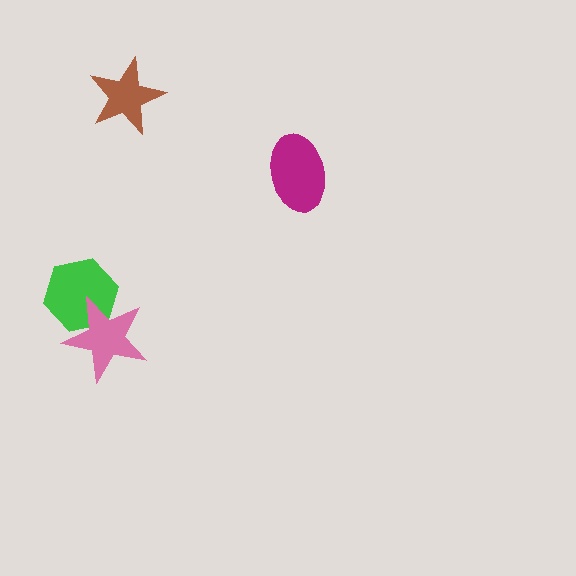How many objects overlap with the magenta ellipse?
0 objects overlap with the magenta ellipse.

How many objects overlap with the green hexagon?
1 object overlaps with the green hexagon.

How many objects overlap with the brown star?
0 objects overlap with the brown star.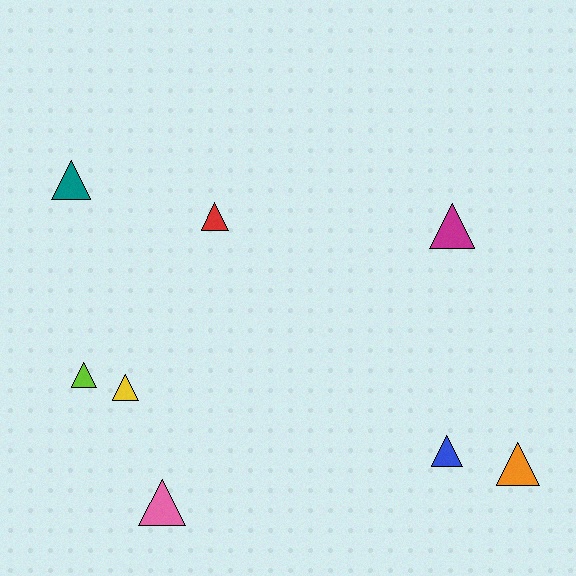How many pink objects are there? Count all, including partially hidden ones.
There is 1 pink object.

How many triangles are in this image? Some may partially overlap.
There are 8 triangles.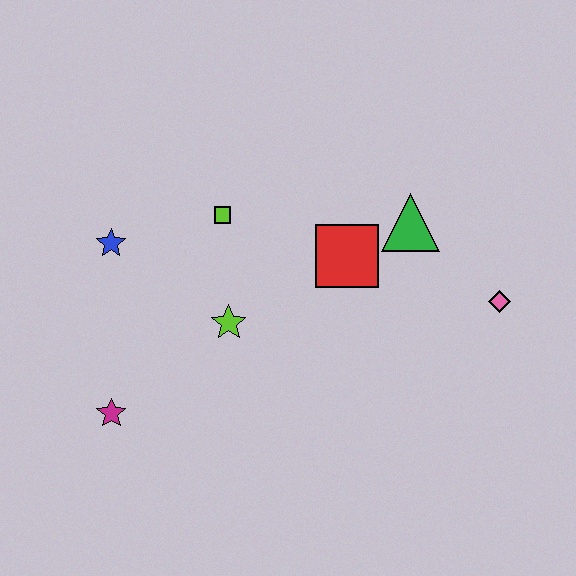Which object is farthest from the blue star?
The pink diamond is farthest from the blue star.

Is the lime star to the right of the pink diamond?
No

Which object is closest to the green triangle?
The red square is closest to the green triangle.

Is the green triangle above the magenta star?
Yes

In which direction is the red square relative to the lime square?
The red square is to the right of the lime square.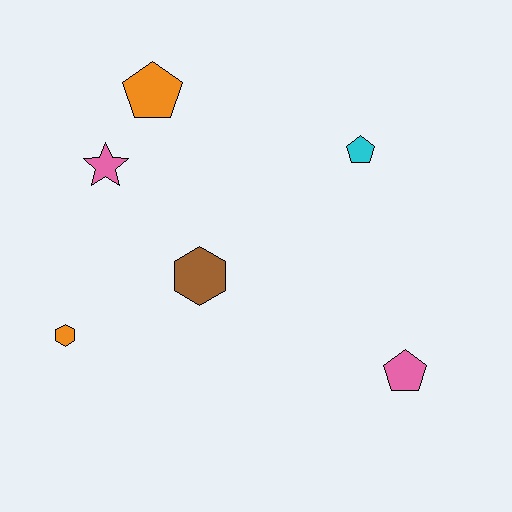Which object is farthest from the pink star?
The pink pentagon is farthest from the pink star.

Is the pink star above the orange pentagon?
No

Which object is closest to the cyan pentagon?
The brown hexagon is closest to the cyan pentagon.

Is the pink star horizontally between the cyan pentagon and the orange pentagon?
No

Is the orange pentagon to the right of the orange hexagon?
Yes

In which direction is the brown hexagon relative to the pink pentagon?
The brown hexagon is to the left of the pink pentagon.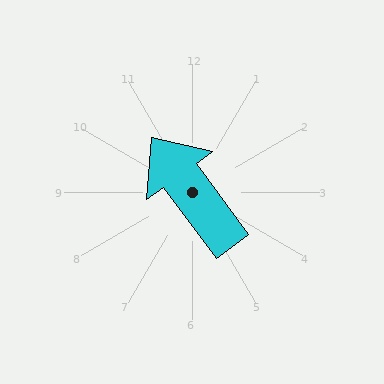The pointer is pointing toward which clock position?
Roughly 11 o'clock.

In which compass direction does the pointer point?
Northwest.